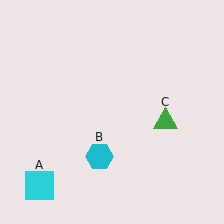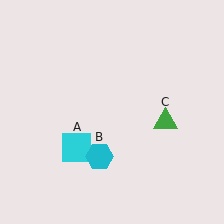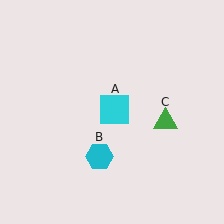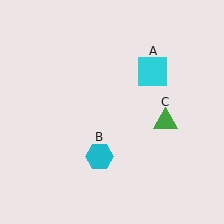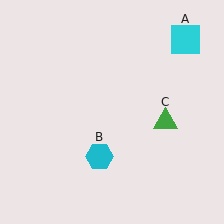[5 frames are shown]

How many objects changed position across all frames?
1 object changed position: cyan square (object A).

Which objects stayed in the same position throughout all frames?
Cyan hexagon (object B) and green triangle (object C) remained stationary.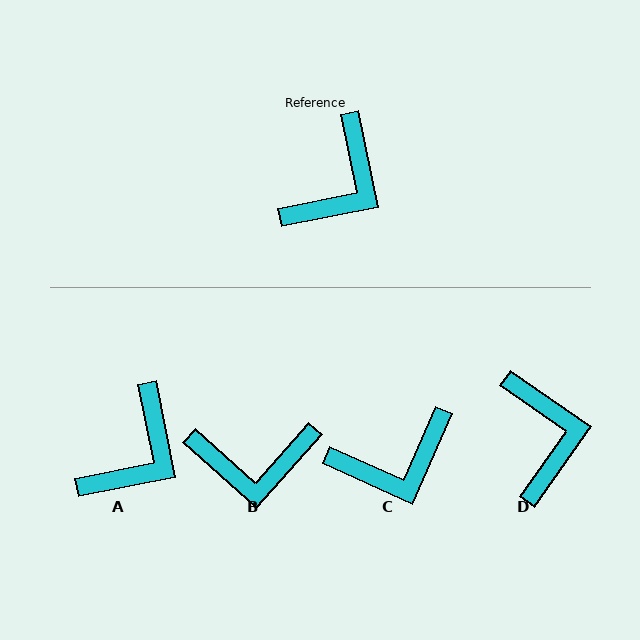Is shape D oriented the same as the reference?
No, it is off by about 44 degrees.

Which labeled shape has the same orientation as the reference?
A.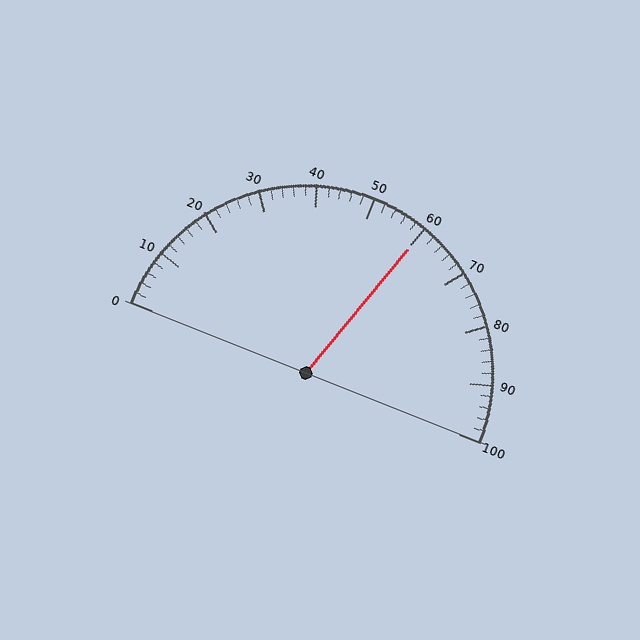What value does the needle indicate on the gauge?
The needle indicates approximately 60.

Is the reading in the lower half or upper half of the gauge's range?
The reading is in the upper half of the range (0 to 100).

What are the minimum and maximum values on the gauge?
The gauge ranges from 0 to 100.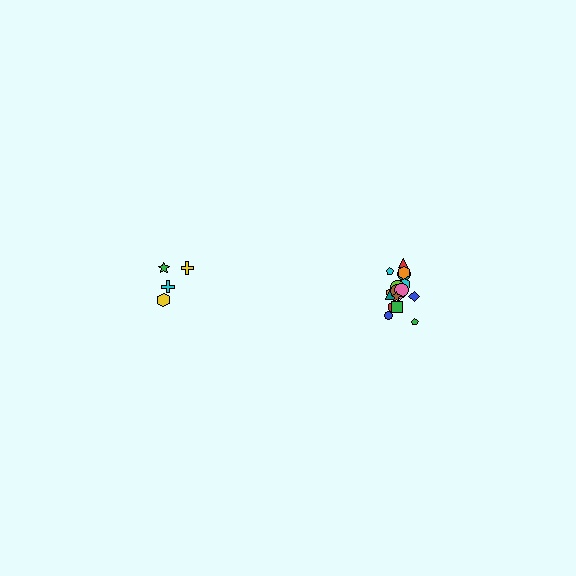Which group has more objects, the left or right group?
The right group.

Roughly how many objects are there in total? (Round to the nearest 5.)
Roughly 20 objects in total.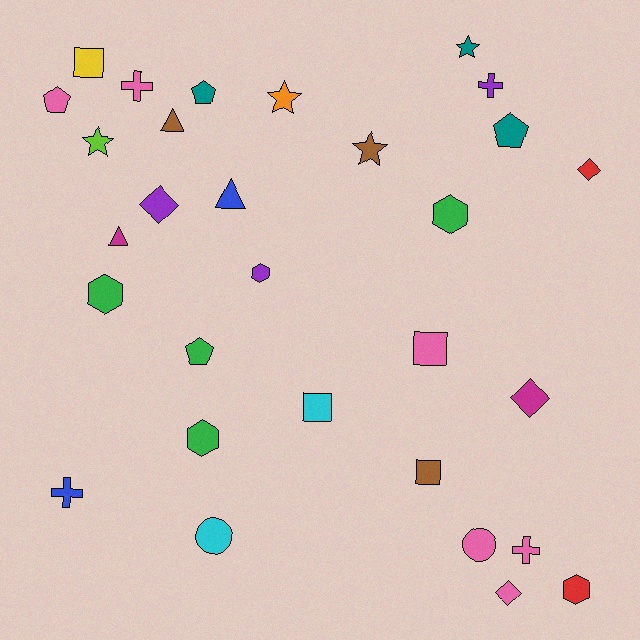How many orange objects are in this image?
There is 1 orange object.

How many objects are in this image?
There are 30 objects.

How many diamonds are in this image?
There are 4 diamonds.